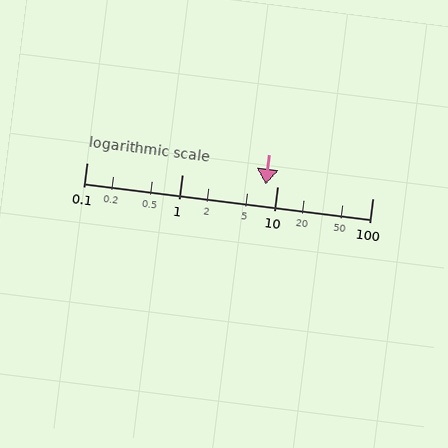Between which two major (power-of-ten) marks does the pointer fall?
The pointer is between 1 and 10.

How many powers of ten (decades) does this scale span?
The scale spans 3 decades, from 0.1 to 100.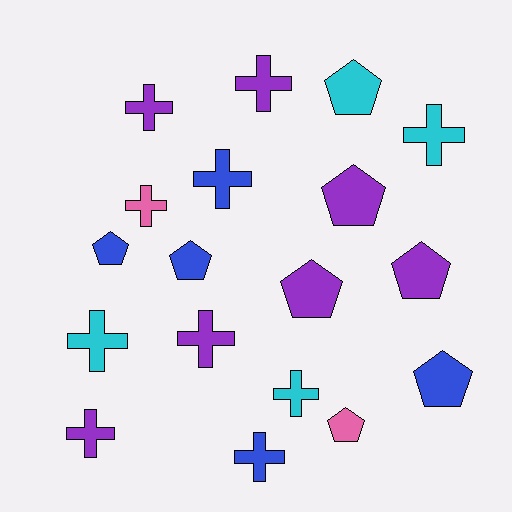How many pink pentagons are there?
There is 1 pink pentagon.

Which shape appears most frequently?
Cross, with 10 objects.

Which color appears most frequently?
Purple, with 7 objects.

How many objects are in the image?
There are 18 objects.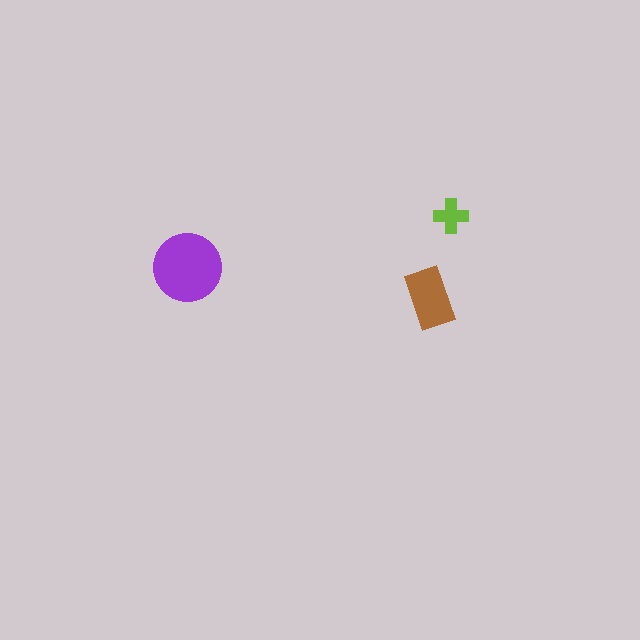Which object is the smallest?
The lime cross.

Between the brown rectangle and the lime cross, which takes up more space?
The brown rectangle.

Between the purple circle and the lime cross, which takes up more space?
The purple circle.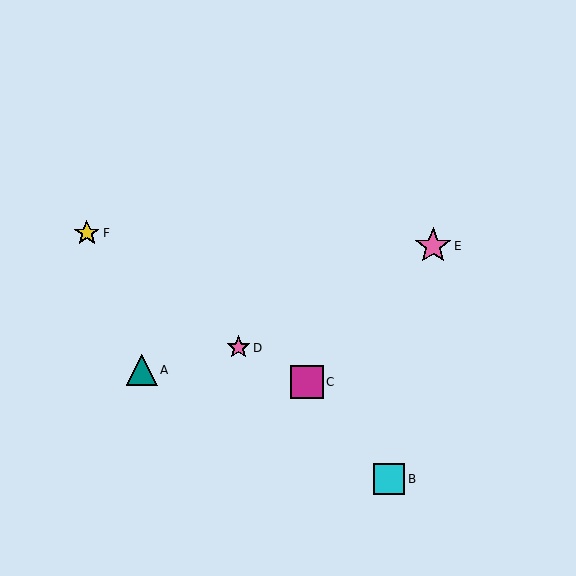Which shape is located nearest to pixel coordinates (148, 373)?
The teal triangle (labeled A) at (142, 370) is nearest to that location.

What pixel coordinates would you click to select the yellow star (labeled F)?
Click at (87, 233) to select the yellow star F.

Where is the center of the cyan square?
The center of the cyan square is at (389, 479).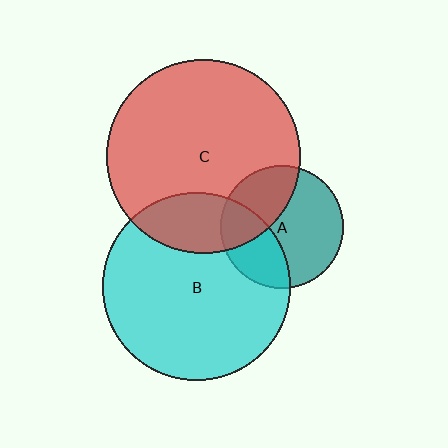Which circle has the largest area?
Circle C (red).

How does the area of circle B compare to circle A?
Approximately 2.3 times.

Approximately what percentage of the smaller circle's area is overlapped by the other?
Approximately 20%.